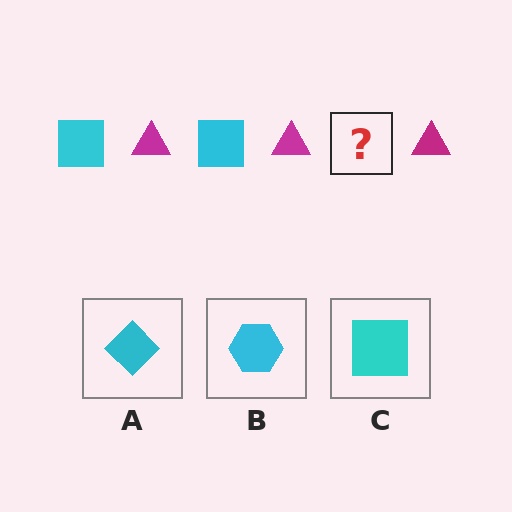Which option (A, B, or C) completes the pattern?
C.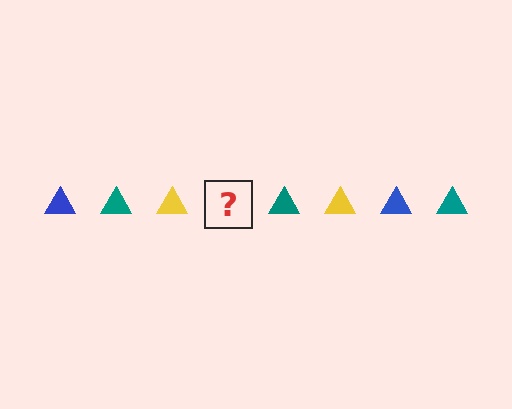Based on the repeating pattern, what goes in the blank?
The blank should be a blue triangle.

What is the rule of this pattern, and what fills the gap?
The rule is that the pattern cycles through blue, teal, yellow triangles. The gap should be filled with a blue triangle.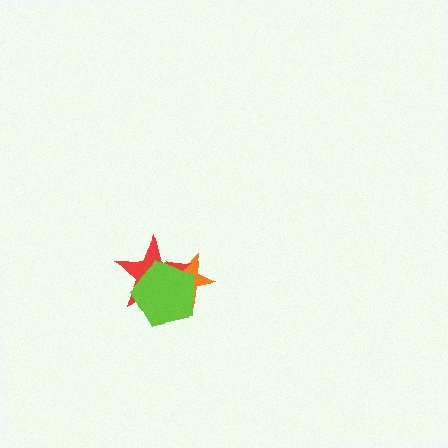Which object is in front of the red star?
The lime pentagon is in front of the red star.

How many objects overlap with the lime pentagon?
2 objects overlap with the lime pentagon.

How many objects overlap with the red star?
2 objects overlap with the red star.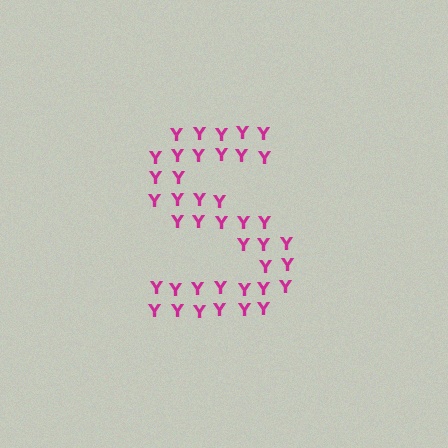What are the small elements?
The small elements are letter Y's.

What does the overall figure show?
The overall figure shows the letter S.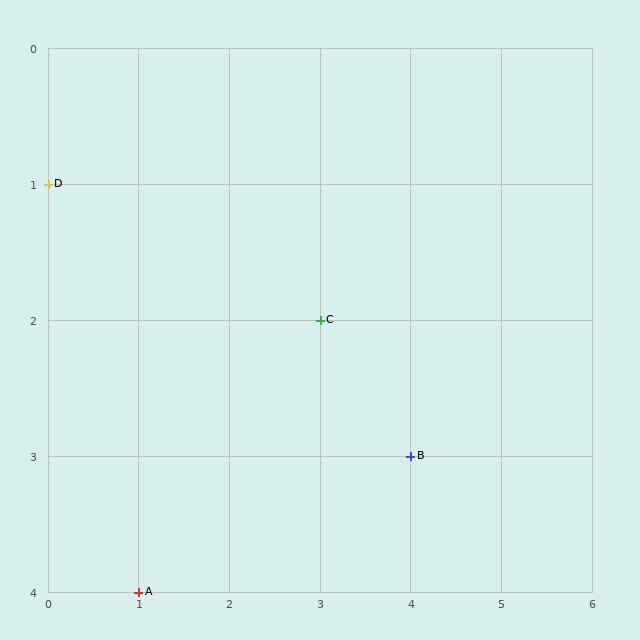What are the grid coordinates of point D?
Point D is at grid coordinates (0, 1).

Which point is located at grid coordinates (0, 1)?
Point D is at (0, 1).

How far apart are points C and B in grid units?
Points C and B are 1 column and 1 row apart (about 1.4 grid units diagonally).